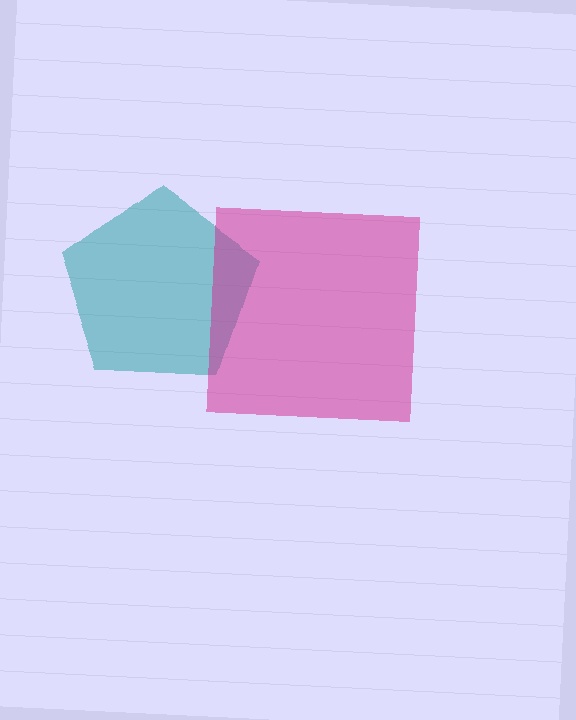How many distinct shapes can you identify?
There are 2 distinct shapes: a teal pentagon, a magenta square.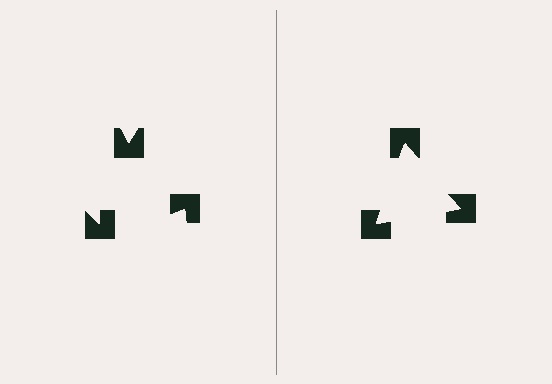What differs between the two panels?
The notched squares are positioned identically on both sides; only the wedge orientations differ. On the right they align to a triangle; on the left they are misaligned.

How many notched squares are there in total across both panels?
6 — 3 on each side.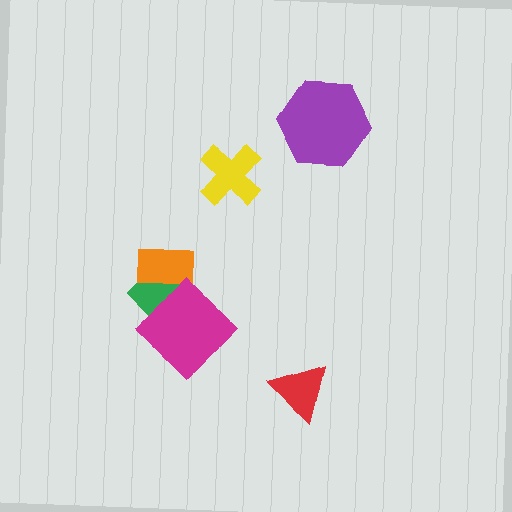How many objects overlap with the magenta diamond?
1 object overlaps with the magenta diamond.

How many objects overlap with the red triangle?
0 objects overlap with the red triangle.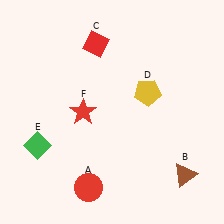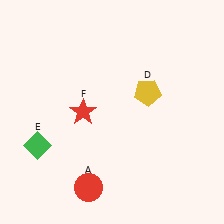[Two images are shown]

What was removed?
The red diamond (C), the brown triangle (B) were removed in Image 2.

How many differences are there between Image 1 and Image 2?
There are 2 differences between the two images.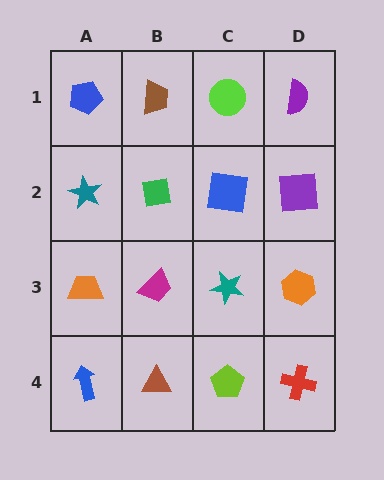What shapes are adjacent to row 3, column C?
A blue square (row 2, column C), a lime pentagon (row 4, column C), a magenta trapezoid (row 3, column B), an orange hexagon (row 3, column D).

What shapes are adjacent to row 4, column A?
An orange trapezoid (row 3, column A), a brown triangle (row 4, column B).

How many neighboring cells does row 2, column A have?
3.